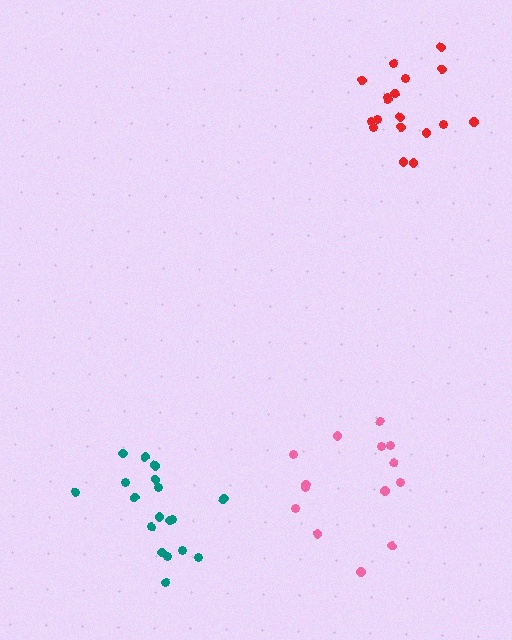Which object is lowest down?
The teal cluster is bottommost.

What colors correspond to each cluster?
The clusters are colored: red, teal, pink.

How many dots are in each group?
Group 1: 18 dots, Group 2: 18 dots, Group 3: 14 dots (50 total).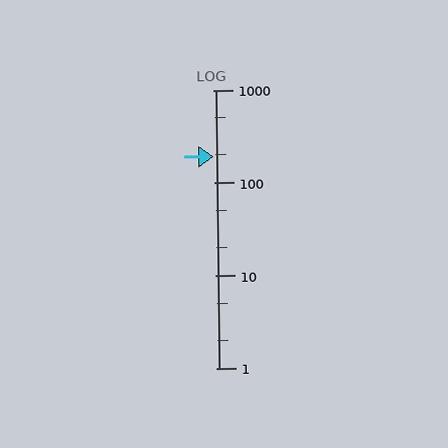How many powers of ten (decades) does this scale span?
The scale spans 3 decades, from 1 to 1000.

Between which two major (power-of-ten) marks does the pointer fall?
The pointer is between 100 and 1000.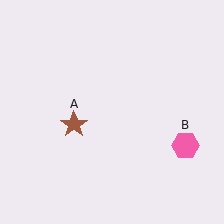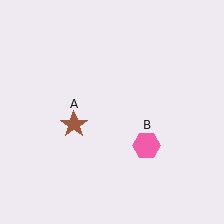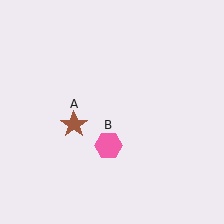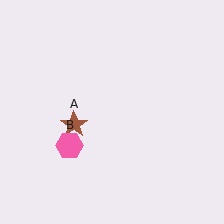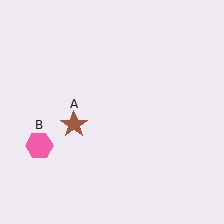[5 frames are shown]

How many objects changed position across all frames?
1 object changed position: pink hexagon (object B).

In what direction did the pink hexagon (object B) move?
The pink hexagon (object B) moved left.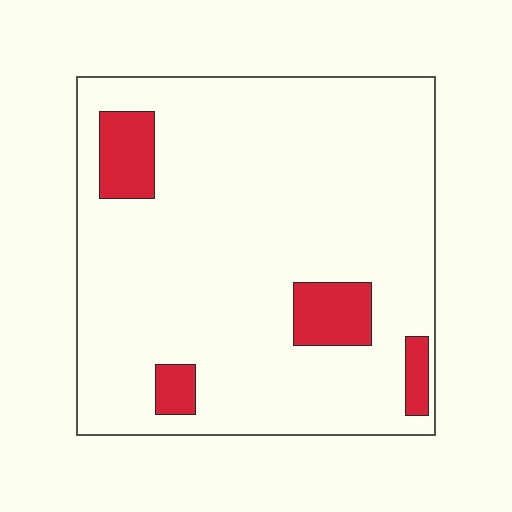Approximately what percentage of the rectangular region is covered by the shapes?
Approximately 10%.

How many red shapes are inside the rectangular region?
4.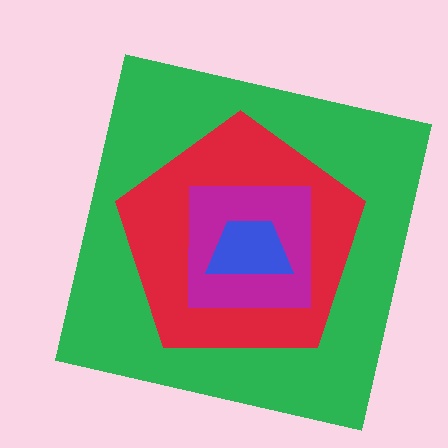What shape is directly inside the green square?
The red pentagon.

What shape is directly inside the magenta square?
The blue trapezoid.